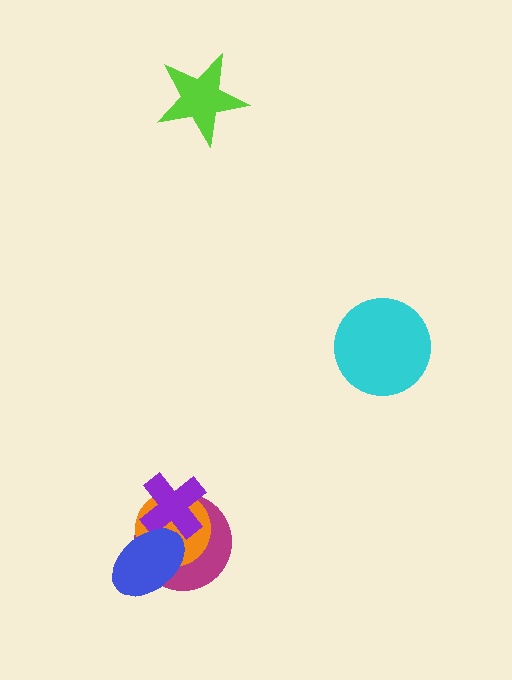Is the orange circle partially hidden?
Yes, it is partially covered by another shape.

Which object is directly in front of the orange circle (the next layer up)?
The purple cross is directly in front of the orange circle.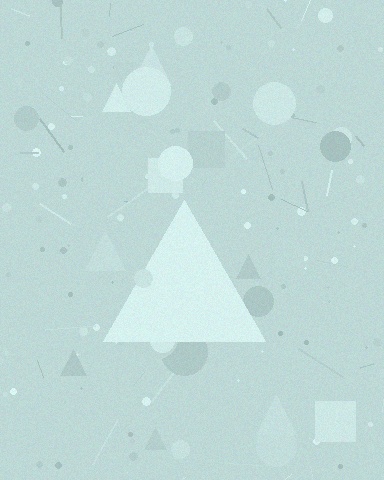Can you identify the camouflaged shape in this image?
The camouflaged shape is a triangle.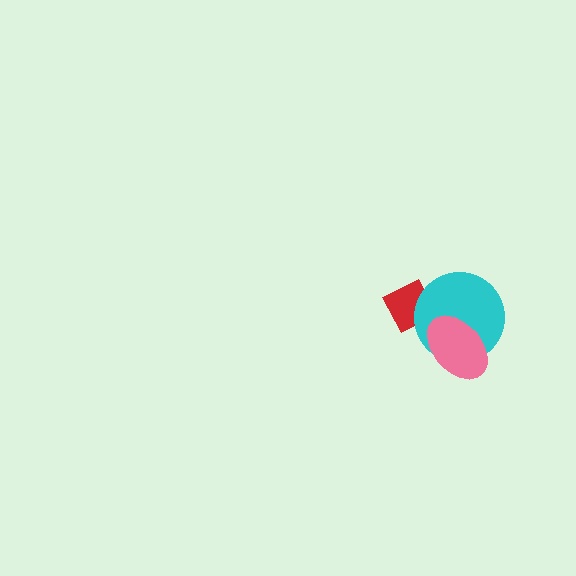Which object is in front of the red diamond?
The cyan circle is in front of the red diamond.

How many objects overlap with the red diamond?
1 object overlaps with the red diamond.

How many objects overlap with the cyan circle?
2 objects overlap with the cyan circle.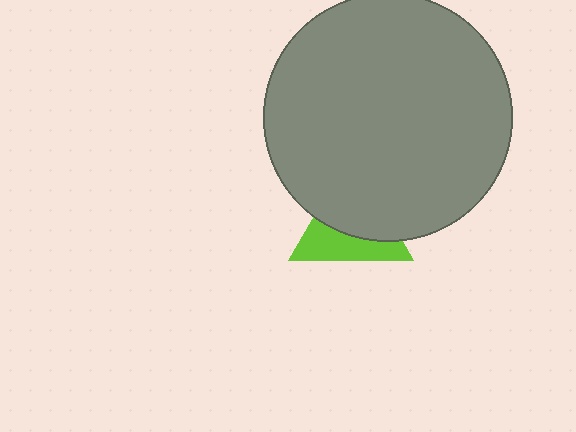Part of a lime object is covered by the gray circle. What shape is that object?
It is a triangle.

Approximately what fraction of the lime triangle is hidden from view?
Roughly 56% of the lime triangle is hidden behind the gray circle.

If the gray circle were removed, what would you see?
You would see the complete lime triangle.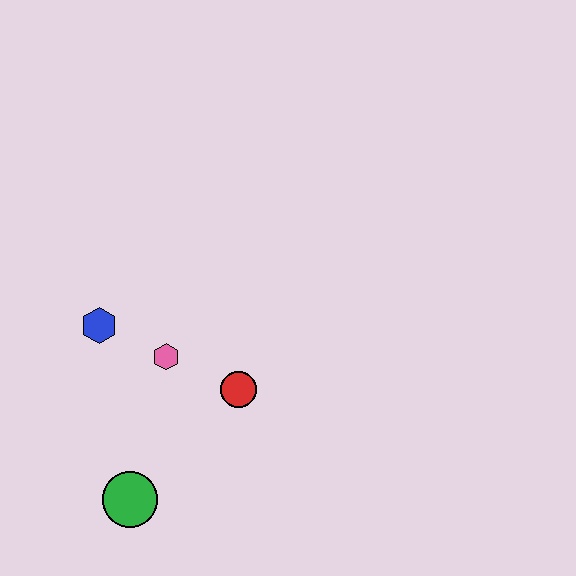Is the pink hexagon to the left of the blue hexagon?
No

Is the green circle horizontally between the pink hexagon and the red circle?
No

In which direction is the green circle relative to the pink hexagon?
The green circle is below the pink hexagon.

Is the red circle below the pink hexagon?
Yes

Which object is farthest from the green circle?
The blue hexagon is farthest from the green circle.